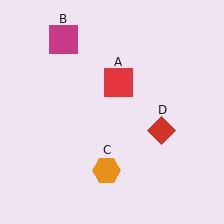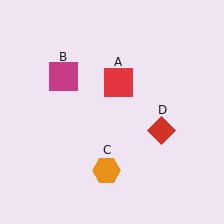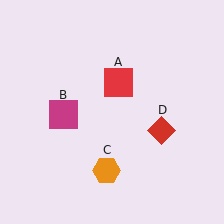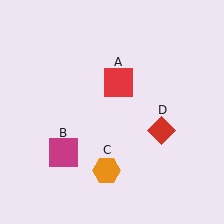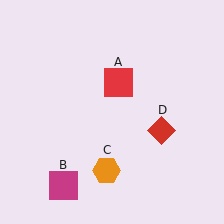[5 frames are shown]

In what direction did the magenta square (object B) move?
The magenta square (object B) moved down.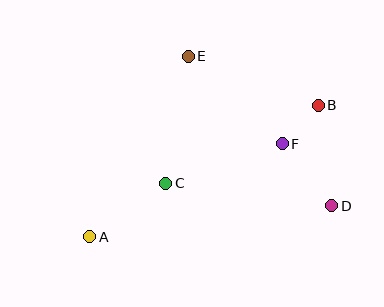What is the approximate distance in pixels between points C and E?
The distance between C and E is approximately 129 pixels.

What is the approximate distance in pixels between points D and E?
The distance between D and E is approximately 207 pixels.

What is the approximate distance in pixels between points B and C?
The distance between B and C is approximately 171 pixels.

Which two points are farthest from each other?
Points A and B are farthest from each other.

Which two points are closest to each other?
Points B and F are closest to each other.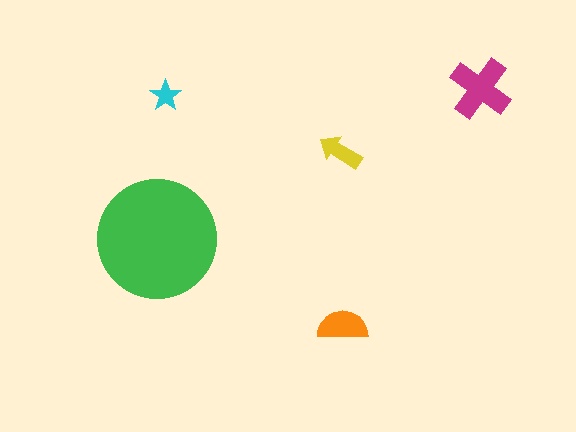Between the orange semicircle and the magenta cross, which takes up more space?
The magenta cross.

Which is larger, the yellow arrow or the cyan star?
The yellow arrow.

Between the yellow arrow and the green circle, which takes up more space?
The green circle.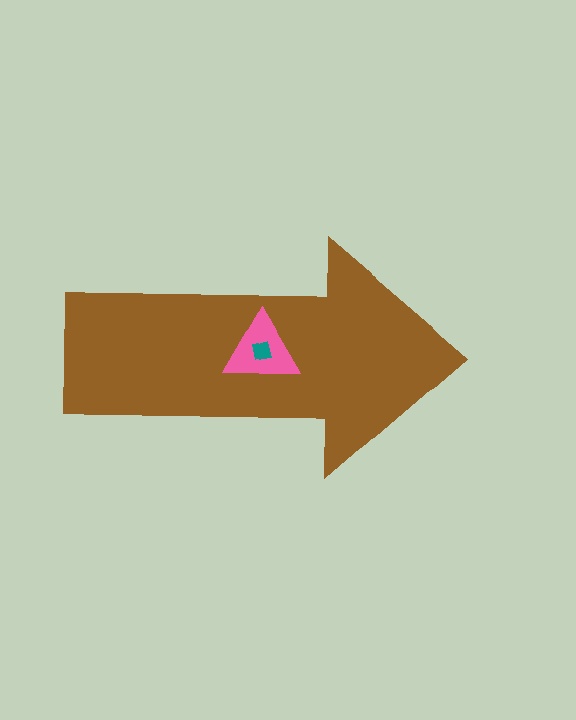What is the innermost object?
The teal square.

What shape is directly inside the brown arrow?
The pink triangle.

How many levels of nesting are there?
3.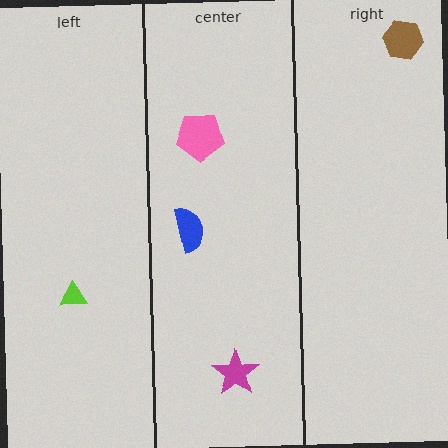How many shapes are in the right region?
1.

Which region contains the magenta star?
The center region.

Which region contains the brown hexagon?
The right region.